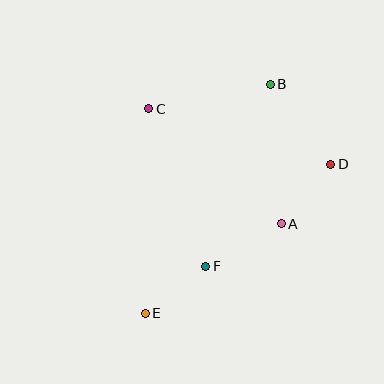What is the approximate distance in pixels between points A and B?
The distance between A and B is approximately 140 pixels.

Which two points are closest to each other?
Points E and F are closest to each other.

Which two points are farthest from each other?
Points B and E are farthest from each other.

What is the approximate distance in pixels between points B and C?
The distance between B and C is approximately 124 pixels.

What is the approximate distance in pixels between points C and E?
The distance between C and E is approximately 205 pixels.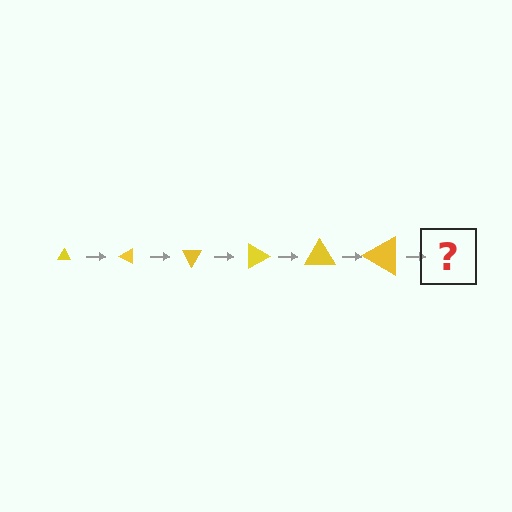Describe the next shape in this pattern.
It should be a triangle, larger than the previous one and rotated 180 degrees from the start.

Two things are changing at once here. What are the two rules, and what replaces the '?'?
The two rules are that the triangle grows larger each step and it rotates 30 degrees each step. The '?' should be a triangle, larger than the previous one and rotated 180 degrees from the start.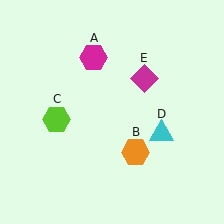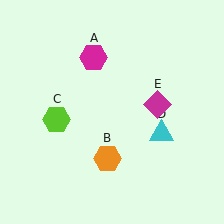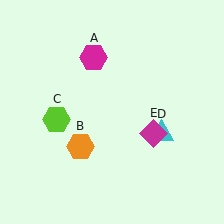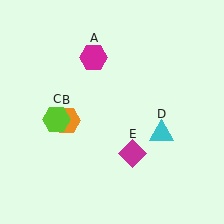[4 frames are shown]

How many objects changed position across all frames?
2 objects changed position: orange hexagon (object B), magenta diamond (object E).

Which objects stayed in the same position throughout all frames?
Magenta hexagon (object A) and lime hexagon (object C) and cyan triangle (object D) remained stationary.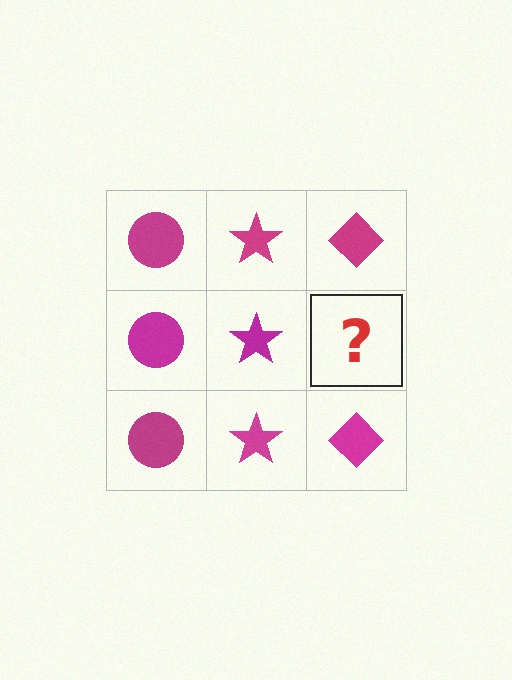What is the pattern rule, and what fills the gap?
The rule is that each column has a consistent shape. The gap should be filled with a magenta diamond.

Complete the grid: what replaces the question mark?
The question mark should be replaced with a magenta diamond.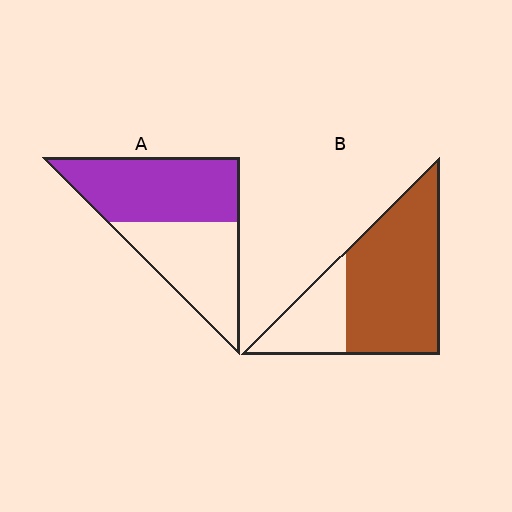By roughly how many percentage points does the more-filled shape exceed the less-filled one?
By roughly 15 percentage points (B over A).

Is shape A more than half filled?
Yes.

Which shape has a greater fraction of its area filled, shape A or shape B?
Shape B.